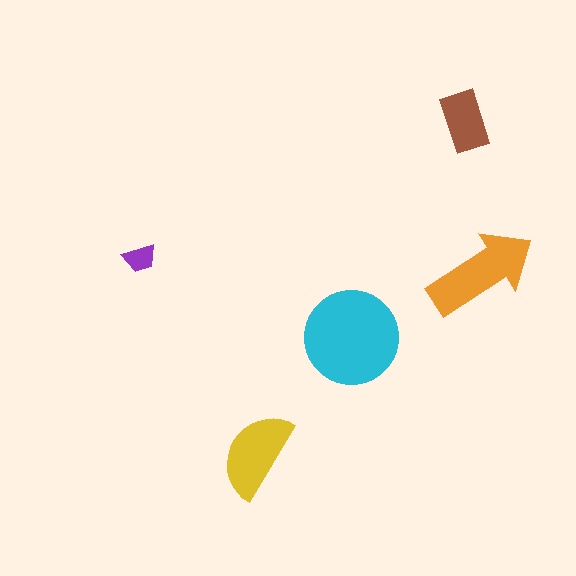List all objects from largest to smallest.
The cyan circle, the orange arrow, the yellow semicircle, the brown rectangle, the purple trapezoid.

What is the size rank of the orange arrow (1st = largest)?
2nd.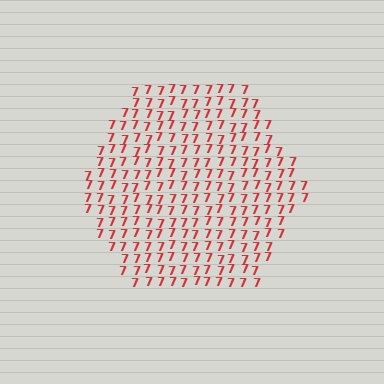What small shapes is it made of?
It is made of small digit 7's.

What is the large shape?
The large shape is a hexagon.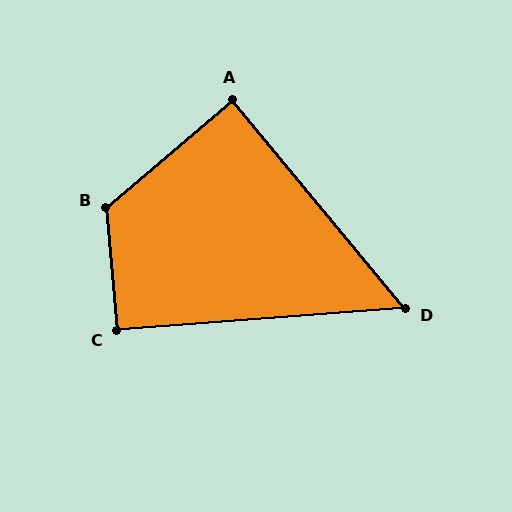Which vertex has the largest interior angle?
B, at approximately 125 degrees.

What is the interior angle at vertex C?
Approximately 91 degrees (approximately right).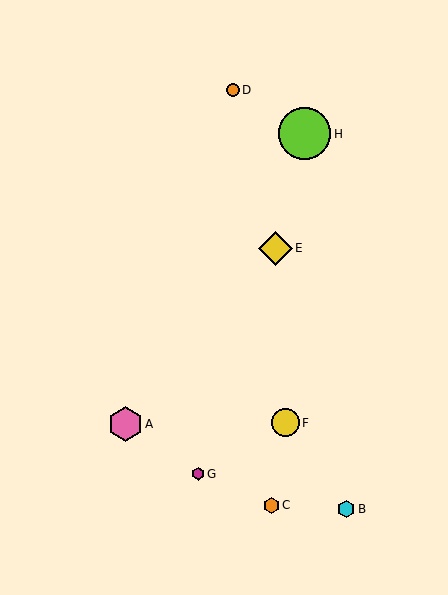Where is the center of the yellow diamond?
The center of the yellow diamond is at (275, 248).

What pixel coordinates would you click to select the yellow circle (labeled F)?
Click at (285, 423) to select the yellow circle F.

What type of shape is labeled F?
Shape F is a yellow circle.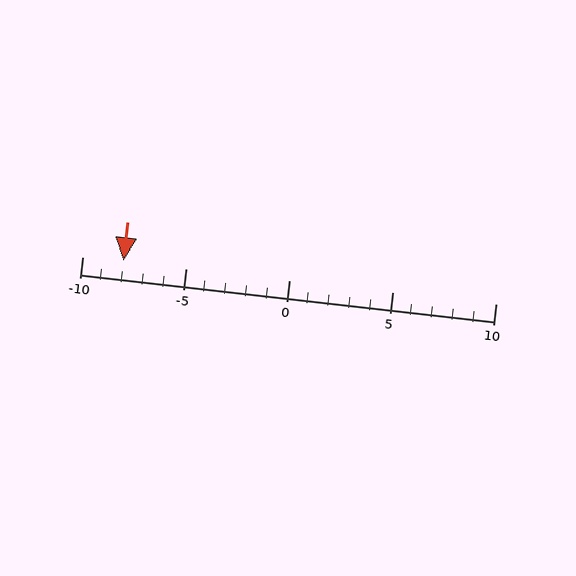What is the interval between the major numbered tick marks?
The major tick marks are spaced 5 units apart.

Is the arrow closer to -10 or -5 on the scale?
The arrow is closer to -10.